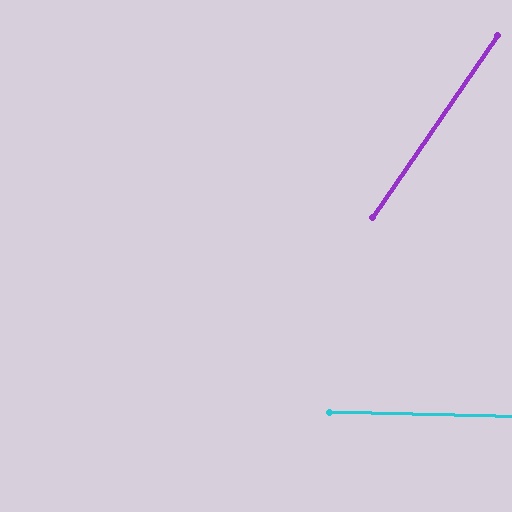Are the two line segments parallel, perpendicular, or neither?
Neither parallel nor perpendicular — they differ by about 57°.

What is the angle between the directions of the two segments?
Approximately 57 degrees.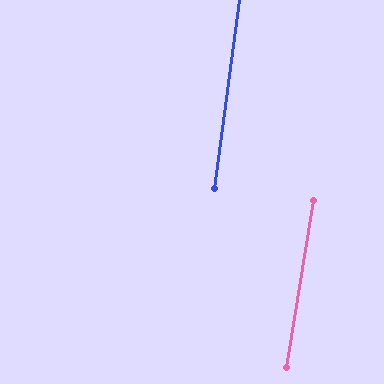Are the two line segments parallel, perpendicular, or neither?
Parallel — their directions differ by only 1.6°.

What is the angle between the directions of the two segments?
Approximately 2 degrees.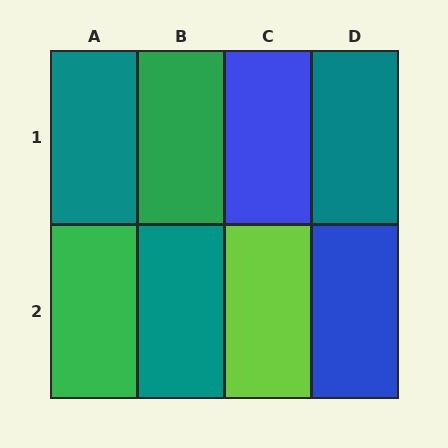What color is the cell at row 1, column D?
Teal.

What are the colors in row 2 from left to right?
Green, teal, lime, blue.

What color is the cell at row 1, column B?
Green.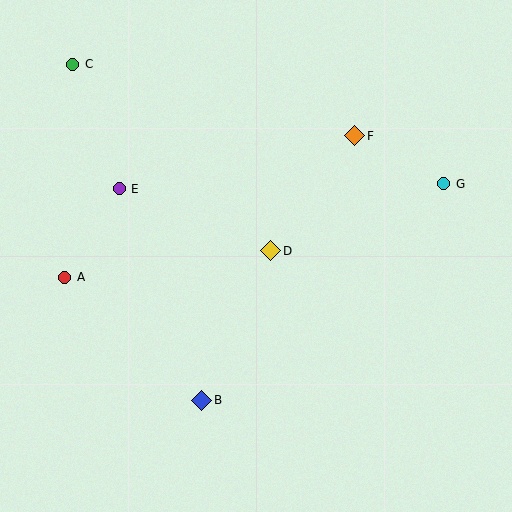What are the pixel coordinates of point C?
Point C is at (73, 64).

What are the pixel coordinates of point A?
Point A is at (65, 277).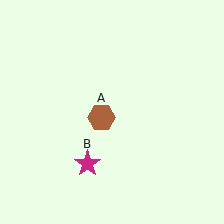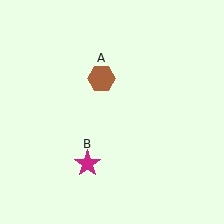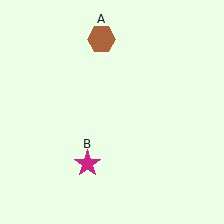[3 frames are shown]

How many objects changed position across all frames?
1 object changed position: brown hexagon (object A).